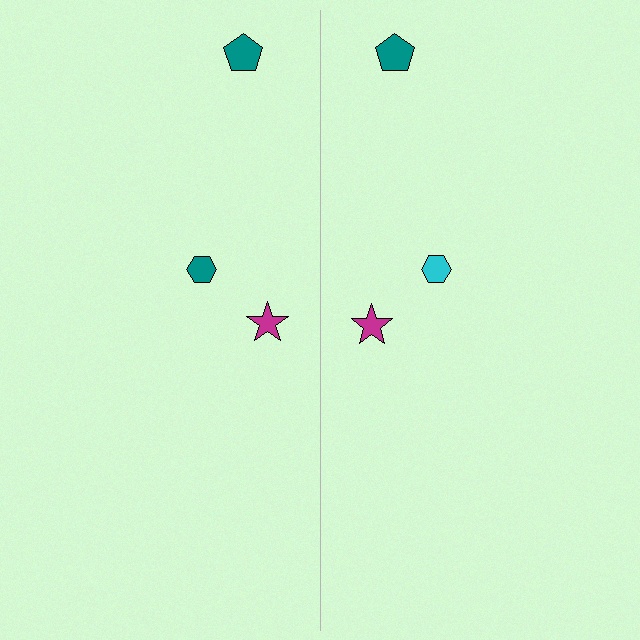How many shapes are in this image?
There are 6 shapes in this image.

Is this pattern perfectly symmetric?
No, the pattern is not perfectly symmetric. The cyan hexagon on the right side breaks the symmetry — its mirror counterpart is teal.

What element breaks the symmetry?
The cyan hexagon on the right side breaks the symmetry — its mirror counterpart is teal.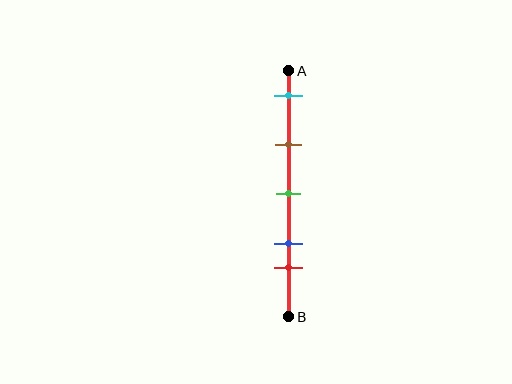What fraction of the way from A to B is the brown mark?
The brown mark is approximately 30% (0.3) of the way from A to B.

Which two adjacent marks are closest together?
The blue and red marks are the closest adjacent pair.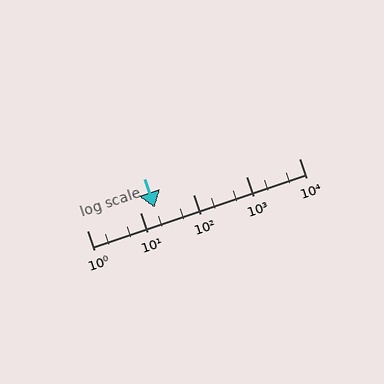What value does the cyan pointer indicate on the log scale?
The pointer indicates approximately 19.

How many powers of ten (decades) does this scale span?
The scale spans 4 decades, from 1 to 10000.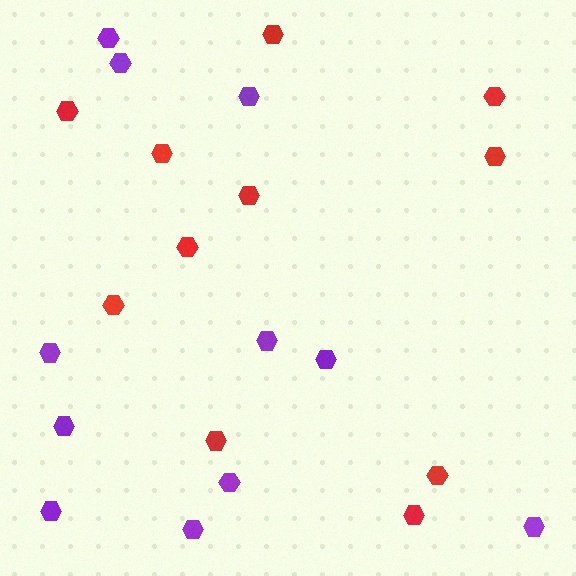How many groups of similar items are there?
There are 2 groups: one group of red hexagons (11) and one group of purple hexagons (11).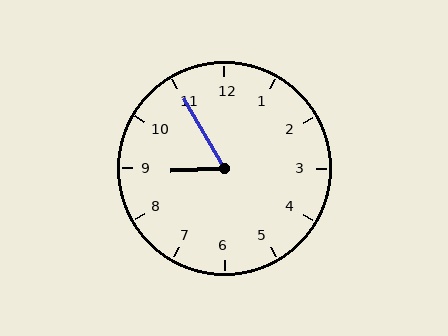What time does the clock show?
8:55.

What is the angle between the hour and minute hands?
Approximately 62 degrees.